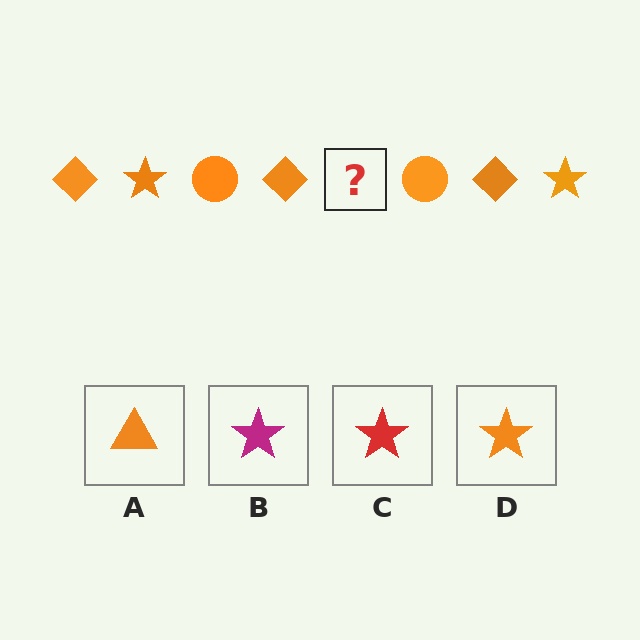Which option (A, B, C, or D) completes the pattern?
D.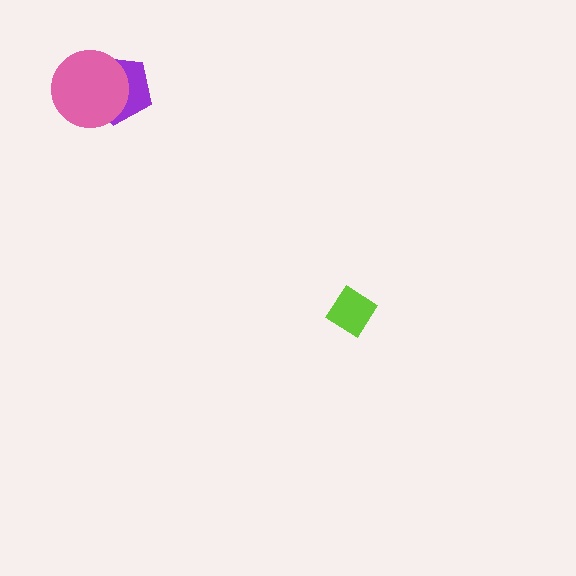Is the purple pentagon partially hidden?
Yes, it is partially covered by another shape.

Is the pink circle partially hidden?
No, no other shape covers it.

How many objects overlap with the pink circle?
1 object overlaps with the pink circle.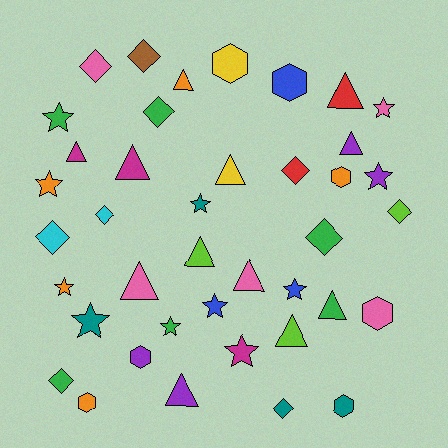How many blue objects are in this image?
There are 3 blue objects.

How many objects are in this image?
There are 40 objects.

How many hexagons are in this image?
There are 7 hexagons.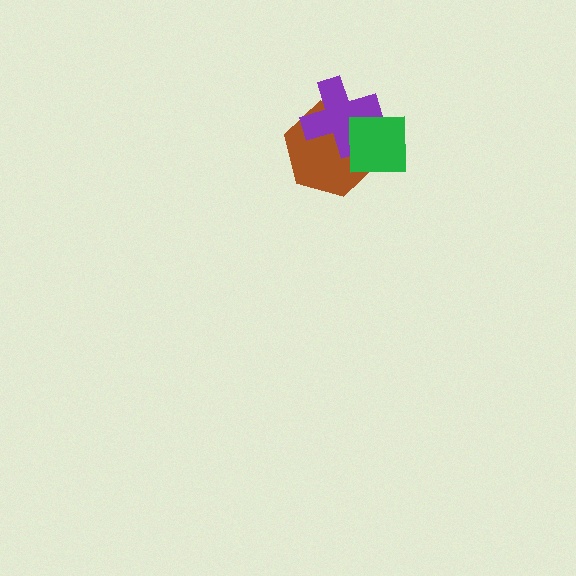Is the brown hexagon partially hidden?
Yes, it is partially covered by another shape.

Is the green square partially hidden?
No, no other shape covers it.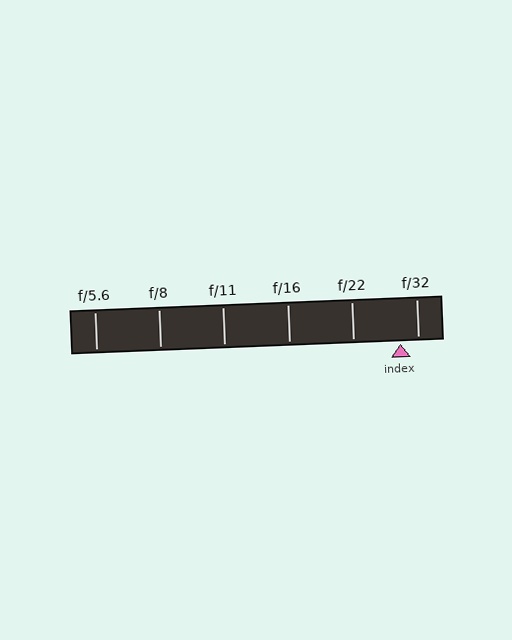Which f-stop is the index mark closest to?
The index mark is closest to f/32.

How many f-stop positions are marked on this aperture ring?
There are 6 f-stop positions marked.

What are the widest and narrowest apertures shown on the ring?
The widest aperture shown is f/5.6 and the narrowest is f/32.